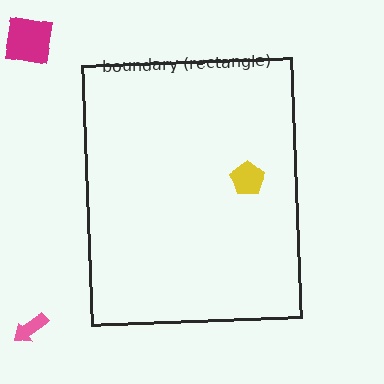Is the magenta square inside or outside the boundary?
Outside.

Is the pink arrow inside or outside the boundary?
Outside.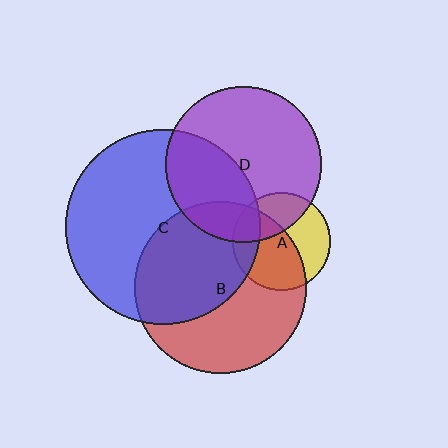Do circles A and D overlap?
Yes.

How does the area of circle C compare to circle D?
Approximately 1.6 times.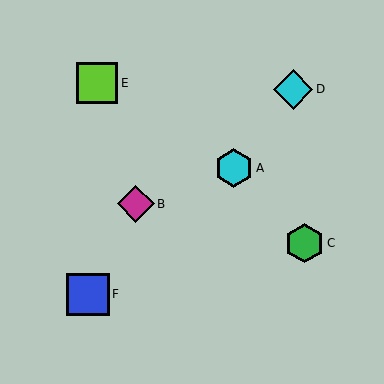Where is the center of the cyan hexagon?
The center of the cyan hexagon is at (234, 168).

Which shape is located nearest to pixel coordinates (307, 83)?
The cyan diamond (labeled D) at (293, 90) is nearest to that location.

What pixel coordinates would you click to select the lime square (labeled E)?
Click at (97, 83) to select the lime square E.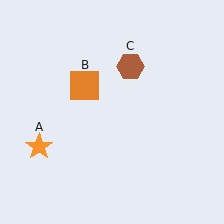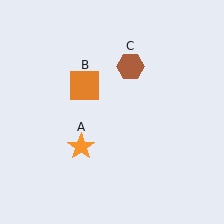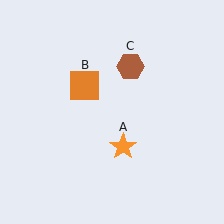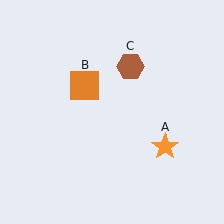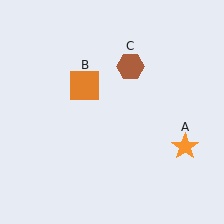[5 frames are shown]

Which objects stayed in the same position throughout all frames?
Orange square (object B) and brown hexagon (object C) remained stationary.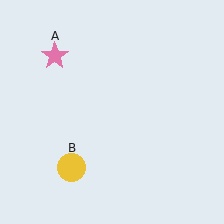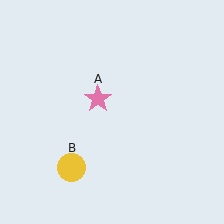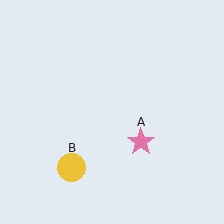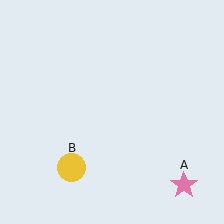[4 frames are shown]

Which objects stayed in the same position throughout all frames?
Yellow circle (object B) remained stationary.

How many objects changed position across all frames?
1 object changed position: pink star (object A).